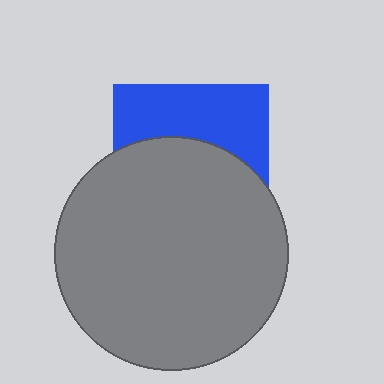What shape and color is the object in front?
The object in front is a gray circle.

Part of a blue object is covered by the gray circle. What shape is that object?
It is a square.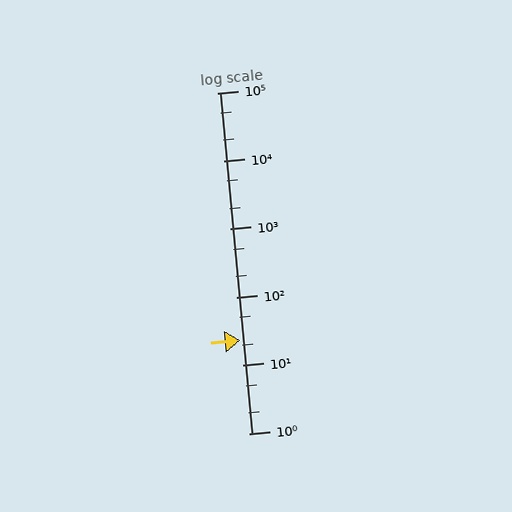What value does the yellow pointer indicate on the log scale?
The pointer indicates approximately 23.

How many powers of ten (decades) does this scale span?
The scale spans 5 decades, from 1 to 100000.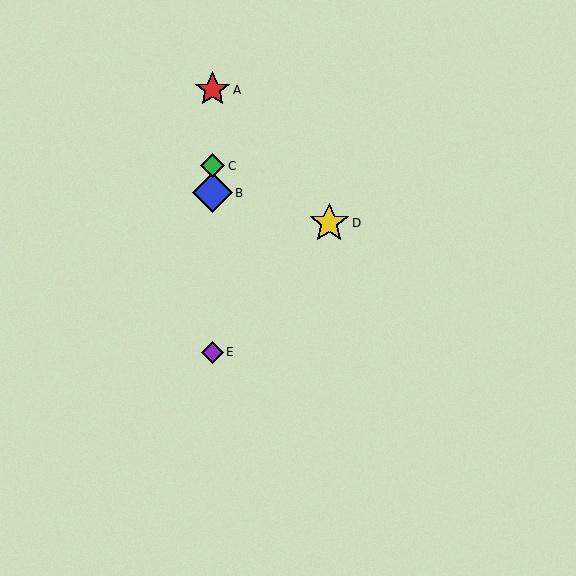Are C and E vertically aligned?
Yes, both are at x≈212.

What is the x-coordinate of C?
Object C is at x≈212.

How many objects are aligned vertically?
4 objects (A, B, C, E) are aligned vertically.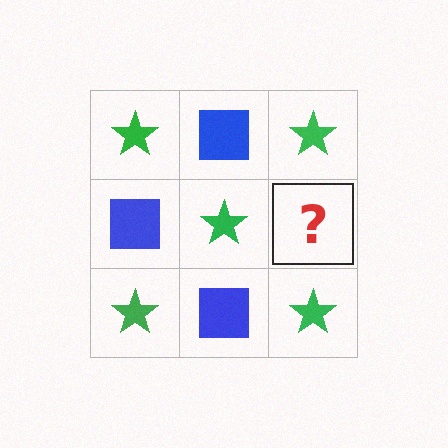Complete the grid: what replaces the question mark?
The question mark should be replaced with a blue square.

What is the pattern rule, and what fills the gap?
The rule is that it alternates green star and blue square in a checkerboard pattern. The gap should be filled with a blue square.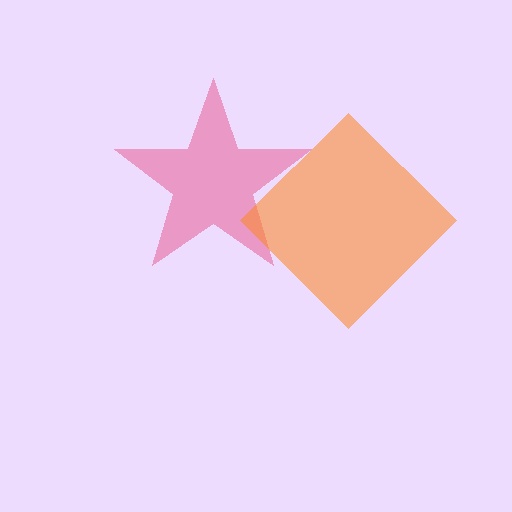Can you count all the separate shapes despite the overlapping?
Yes, there are 2 separate shapes.